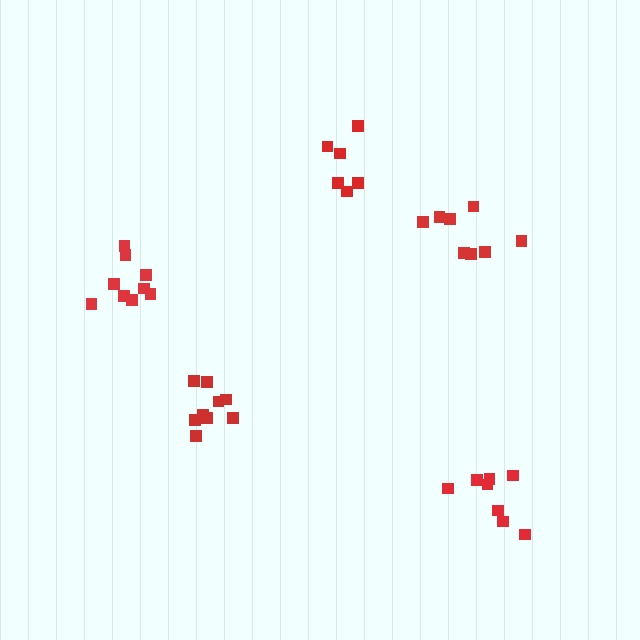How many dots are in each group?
Group 1: 9 dots, Group 2: 6 dots, Group 3: 8 dots, Group 4: 8 dots, Group 5: 9 dots (40 total).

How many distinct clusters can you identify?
There are 5 distinct clusters.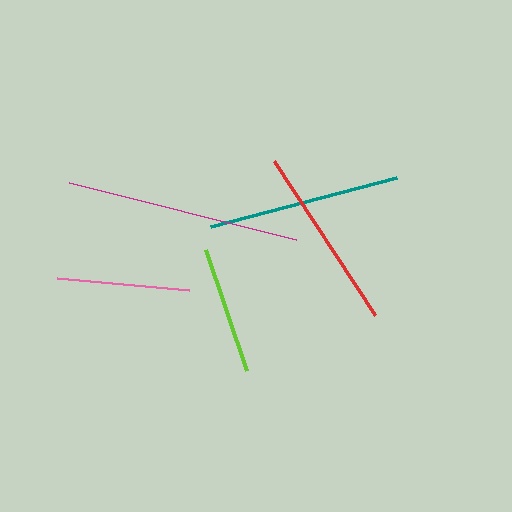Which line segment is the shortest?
The lime line is the shortest at approximately 128 pixels.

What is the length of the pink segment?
The pink segment is approximately 133 pixels long.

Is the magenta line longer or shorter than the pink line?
The magenta line is longer than the pink line.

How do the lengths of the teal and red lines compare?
The teal and red lines are approximately the same length.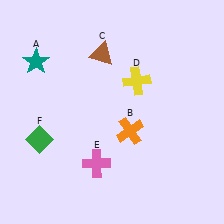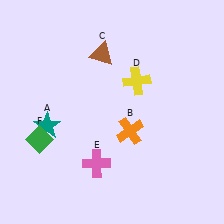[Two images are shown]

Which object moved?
The teal star (A) moved down.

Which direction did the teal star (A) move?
The teal star (A) moved down.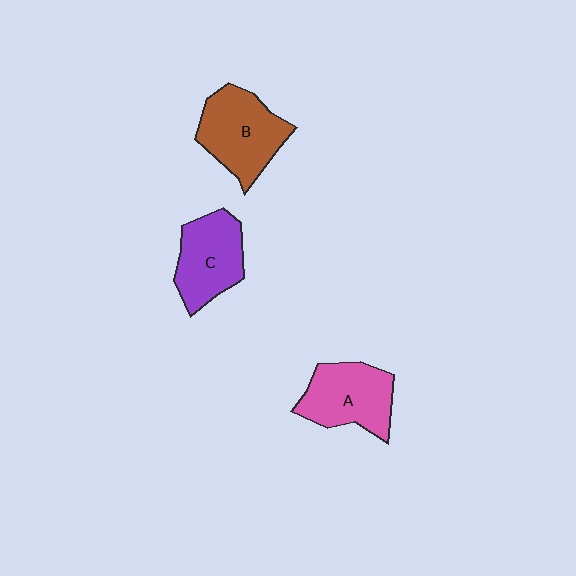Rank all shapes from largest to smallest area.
From largest to smallest: B (brown), A (pink), C (purple).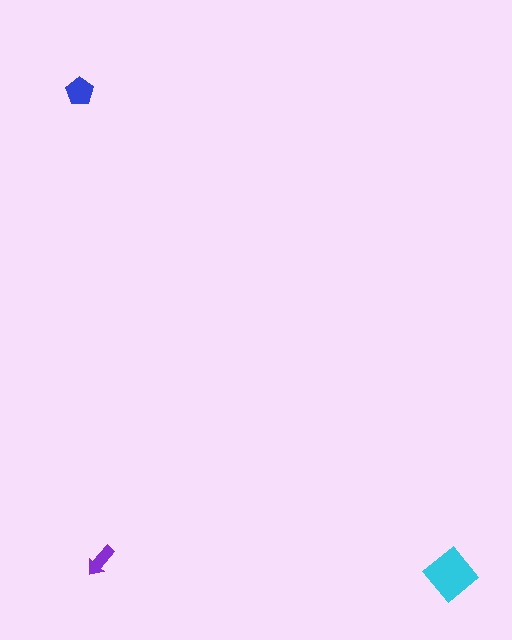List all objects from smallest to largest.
The purple arrow, the blue pentagon, the cyan diamond.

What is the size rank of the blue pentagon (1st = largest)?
2nd.